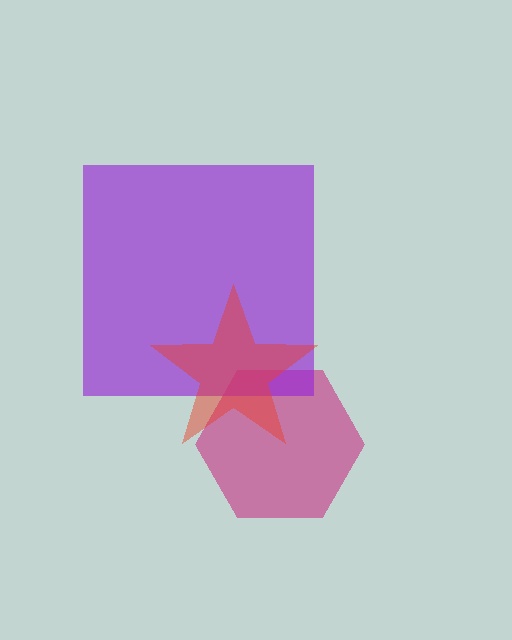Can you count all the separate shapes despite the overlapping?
Yes, there are 3 separate shapes.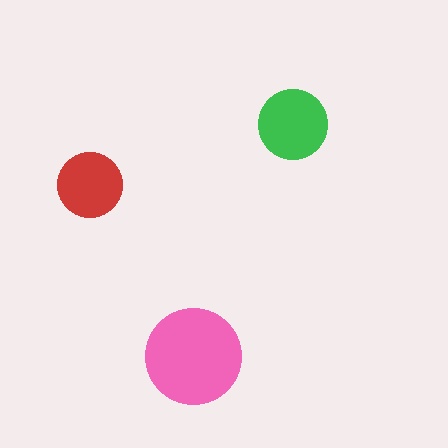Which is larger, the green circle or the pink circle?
The pink one.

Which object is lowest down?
The pink circle is bottommost.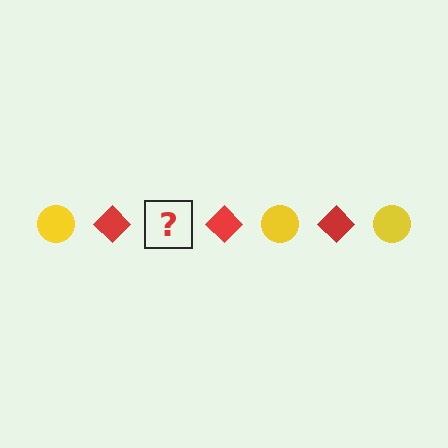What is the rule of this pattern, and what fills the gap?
The rule is that the pattern alternates between yellow circle and red diamond. The gap should be filled with a yellow circle.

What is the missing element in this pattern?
The missing element is a yellow circle.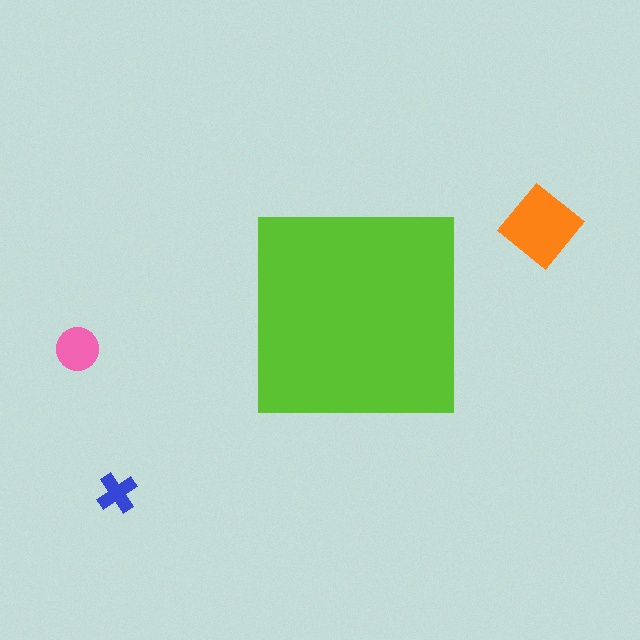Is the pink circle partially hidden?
No, the pink circle is fully visible.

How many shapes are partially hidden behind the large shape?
0 shapes are partially hidden.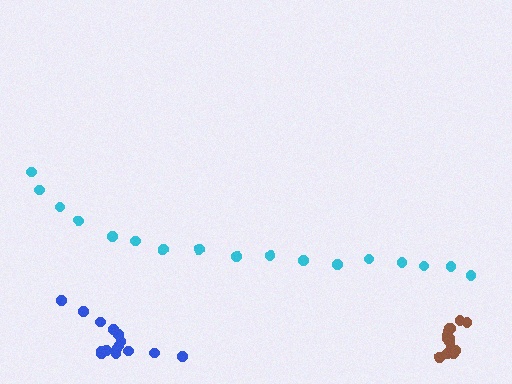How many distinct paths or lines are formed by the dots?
There are 3 distinct paths.